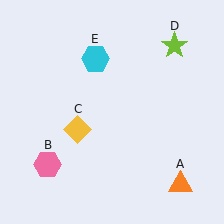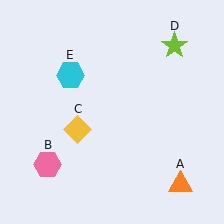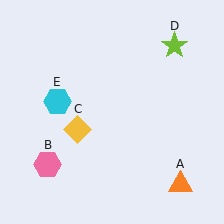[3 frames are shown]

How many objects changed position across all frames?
1 object changed position: cyan hexagon (object E).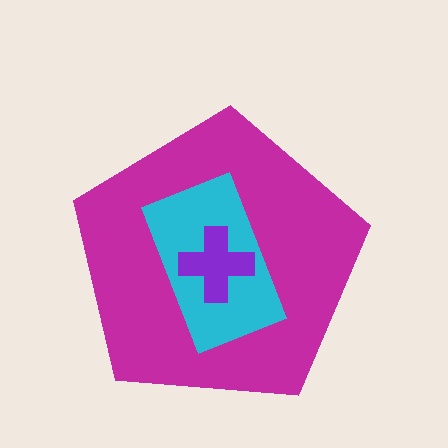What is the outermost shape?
The magenta pentagon.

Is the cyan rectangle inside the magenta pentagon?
Yes.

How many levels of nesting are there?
3.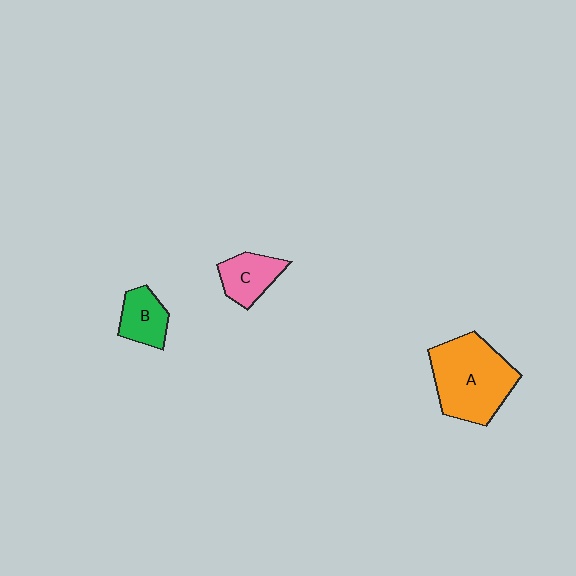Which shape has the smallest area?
Shape B (green).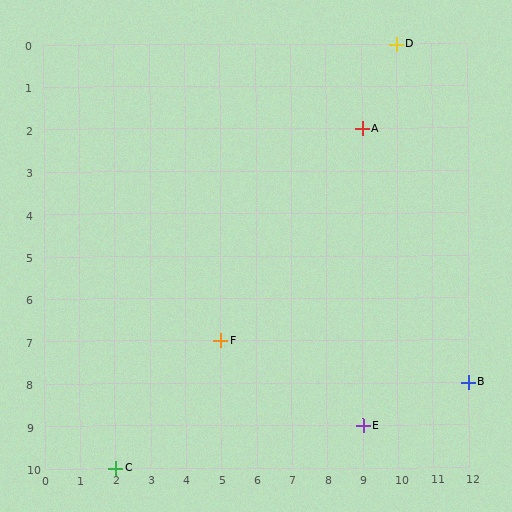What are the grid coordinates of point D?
Point D is at grid coordinates (10, 0).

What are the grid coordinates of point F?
Point F is at grid coordinates (5, 7).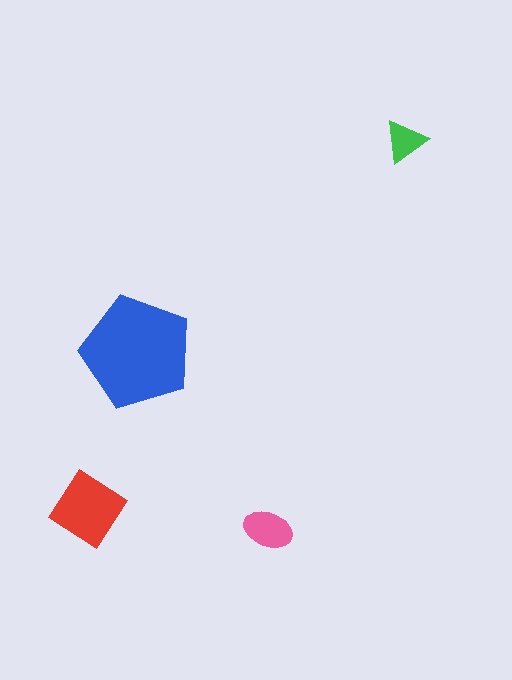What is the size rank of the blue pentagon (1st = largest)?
1st.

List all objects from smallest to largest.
The green triangle, the pink ellipse, the red diamond, the blue pentagon.